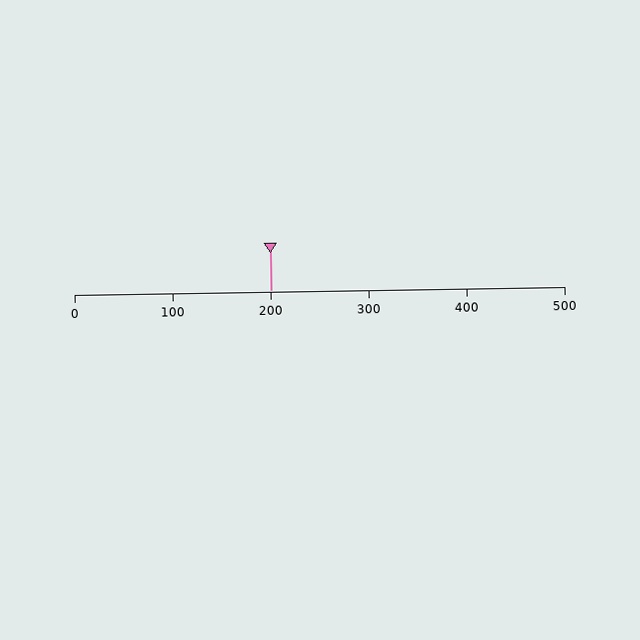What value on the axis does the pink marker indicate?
The marker indicates approximately 200.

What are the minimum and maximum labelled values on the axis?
The axis runs from 0 to 500.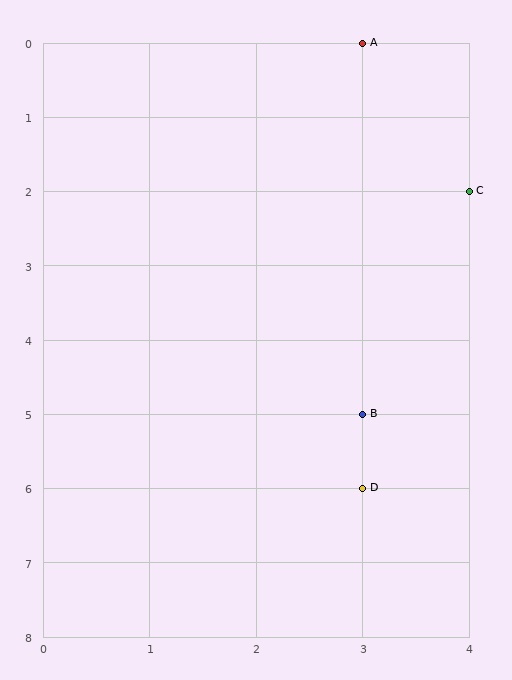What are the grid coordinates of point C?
Point C is at grid coordinates (4, 2).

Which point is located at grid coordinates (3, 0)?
Point A is at (3, 0).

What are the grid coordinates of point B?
Point B is at grid coordinates (3, 5).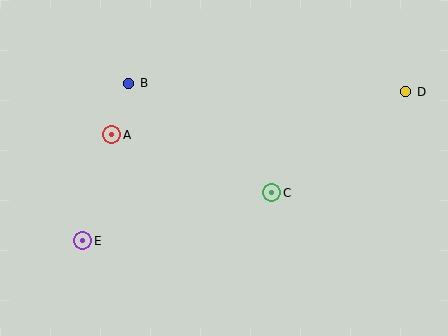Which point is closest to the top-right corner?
Point D is closest to the top-right corner.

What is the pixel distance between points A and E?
The distance between A and E is 110 pixels.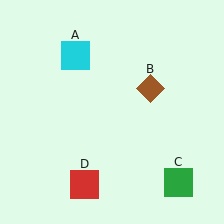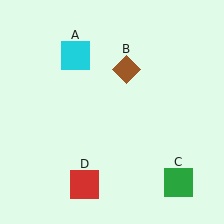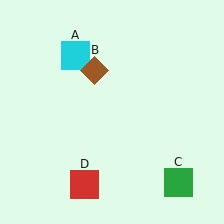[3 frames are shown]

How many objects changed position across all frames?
1 object changed position: brown diamond (object B).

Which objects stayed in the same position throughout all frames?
Cyan square (object A) and green square (object C) and red square (object D) remained stationary.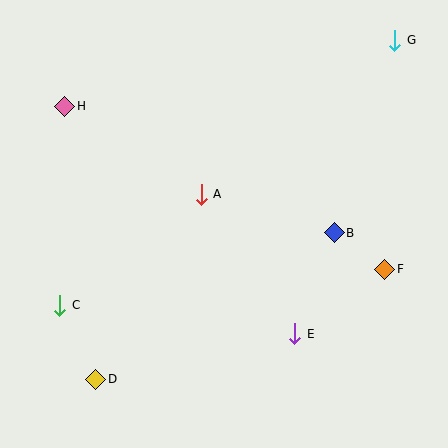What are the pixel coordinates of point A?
Point A is at (201, 194).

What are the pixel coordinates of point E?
Point E is at (295, 334).